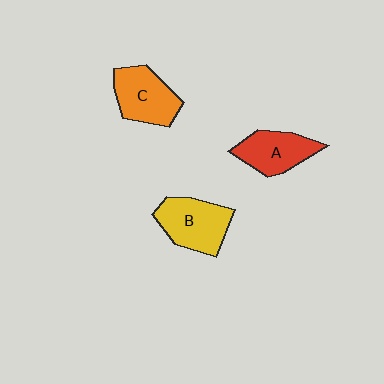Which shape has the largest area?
Shape B (yellow).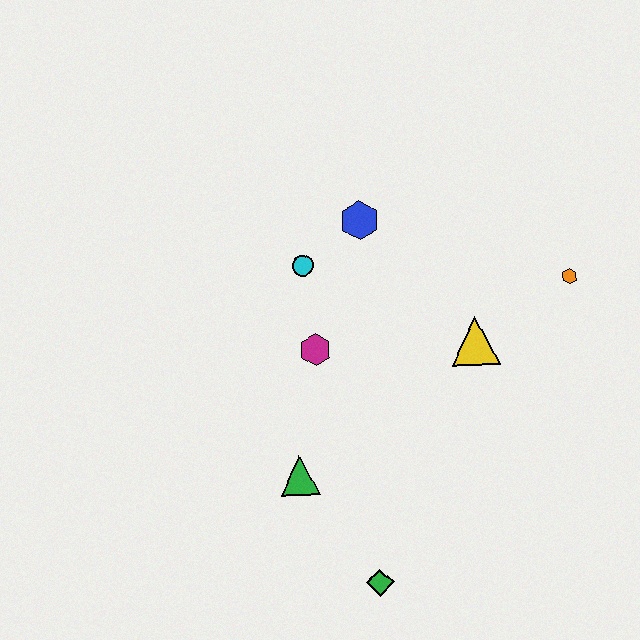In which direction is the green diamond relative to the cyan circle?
The green diamond is below the cyan circle.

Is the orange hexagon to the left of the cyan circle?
No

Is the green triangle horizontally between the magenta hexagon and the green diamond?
No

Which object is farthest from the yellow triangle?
The green diamond is farthest from the yellow triangle.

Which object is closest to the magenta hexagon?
The cyan circle is closest to the magenta hexagon.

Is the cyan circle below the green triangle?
No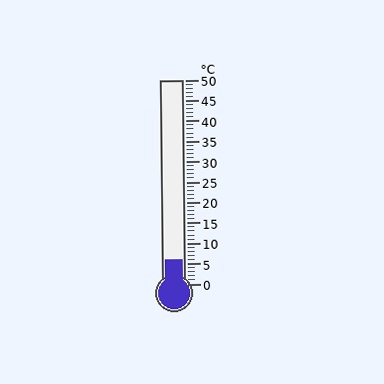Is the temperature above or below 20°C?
The temperature is below 20°C.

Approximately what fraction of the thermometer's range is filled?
The thermometer is filled to approximately 10% of its range.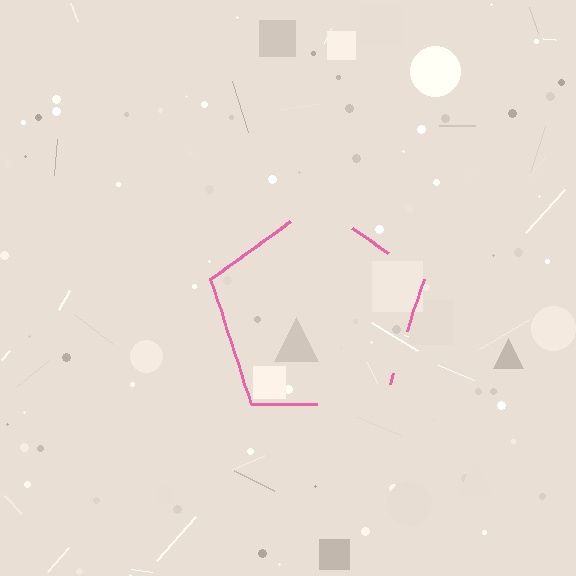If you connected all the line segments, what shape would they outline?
They would outline a pentagon.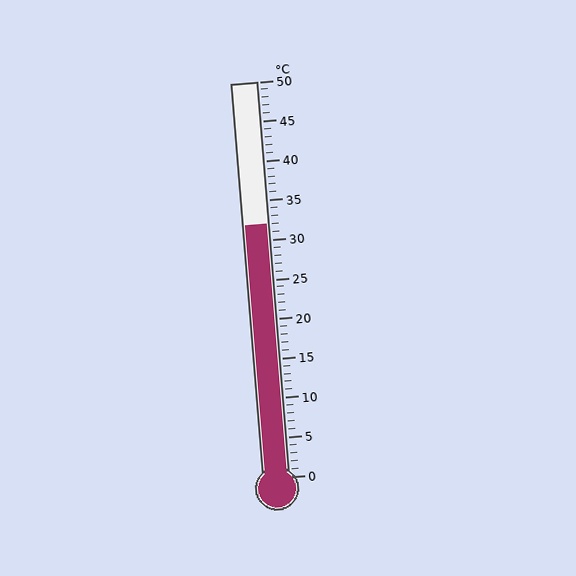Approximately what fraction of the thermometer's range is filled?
The thermometer is filled to approximately 65% of its range.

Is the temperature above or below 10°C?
The temperature is above 10°C.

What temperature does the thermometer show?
The thermometer shows approximately 32°C.